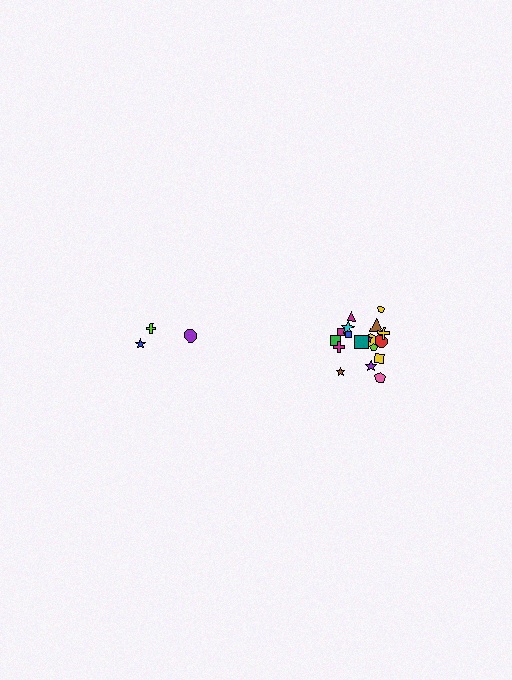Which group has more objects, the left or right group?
The right group.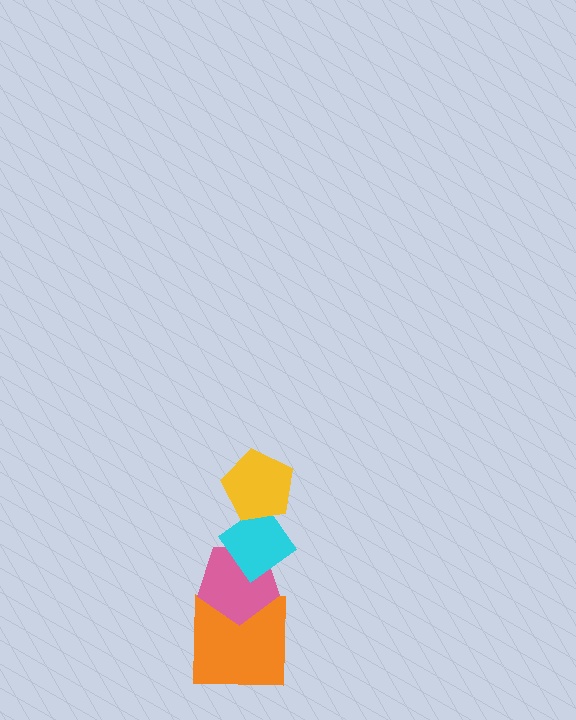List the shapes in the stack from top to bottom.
From top to bottom: the yellow pentagon, the cyan diamond, the pink pentagon, the orange square.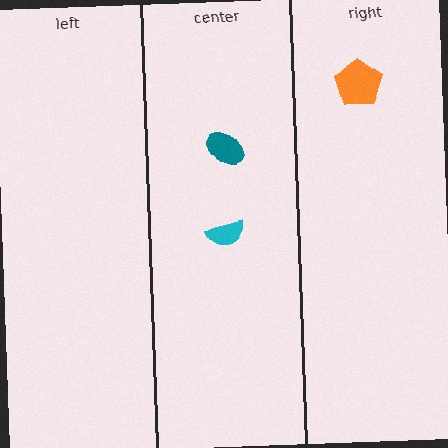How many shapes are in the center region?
2.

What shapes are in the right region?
The orange pentagon.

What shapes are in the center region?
The teal ellipse, the cyan semicircle.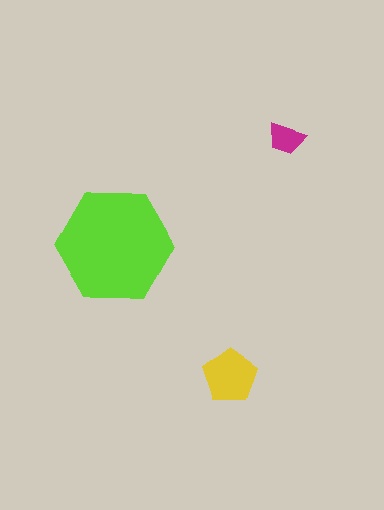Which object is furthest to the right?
The magenta trapezoid is rightmost.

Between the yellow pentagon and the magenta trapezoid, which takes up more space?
The yellow pentagon.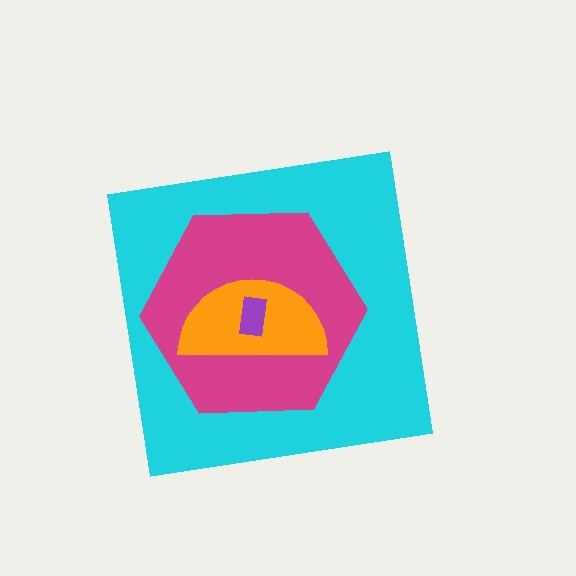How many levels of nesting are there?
4.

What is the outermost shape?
The cyan square.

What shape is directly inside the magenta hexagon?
The orange semicircle.